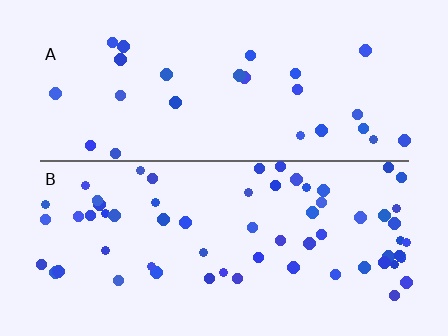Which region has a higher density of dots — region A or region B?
B (the bottom).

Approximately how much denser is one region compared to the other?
Approximately 2.4× — region B over region A.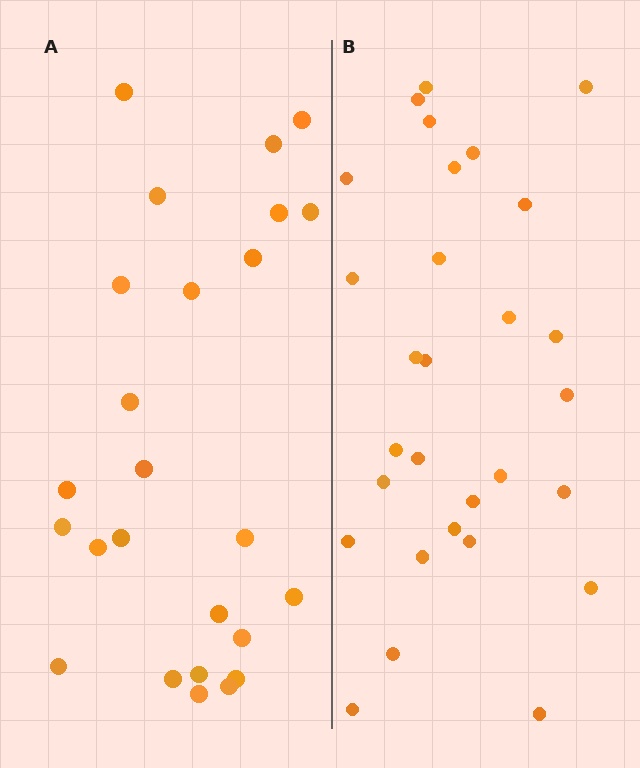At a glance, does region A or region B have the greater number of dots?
Region B (the right region) has more dots.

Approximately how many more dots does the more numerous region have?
Region B has about 4 more dots than region A.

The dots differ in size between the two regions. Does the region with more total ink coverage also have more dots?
No. Region A has more total ink coverage because its dots are larger, but region B actually contains more individual dots. Total area can be misleading — the number of items is what matters here.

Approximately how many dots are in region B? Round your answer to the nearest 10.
About 30 dots. (The exact count is 29, which rounds to 30.)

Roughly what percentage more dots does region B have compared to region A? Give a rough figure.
About 15% more.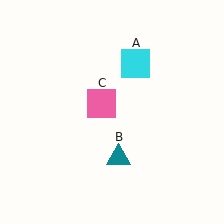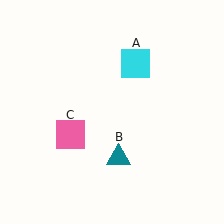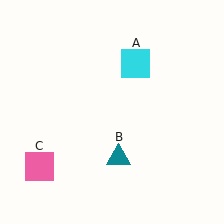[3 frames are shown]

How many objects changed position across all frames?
1 object changed position: pink square (object C).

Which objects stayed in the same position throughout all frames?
Cyan square (object A) and teal triangle (object B) remained stationary.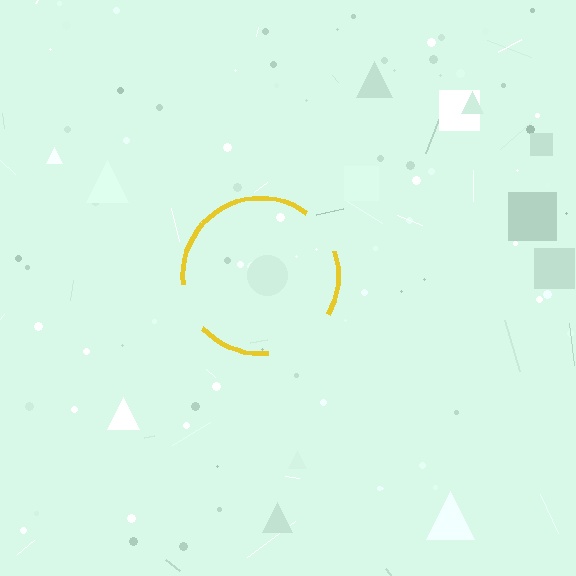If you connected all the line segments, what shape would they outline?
They would outline a circle.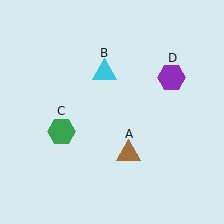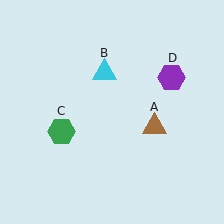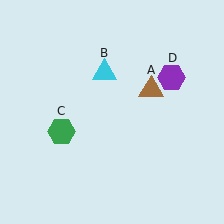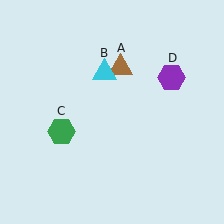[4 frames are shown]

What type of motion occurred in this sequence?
The brown triangle (object A) rotated counterclockwise around the center of the scene.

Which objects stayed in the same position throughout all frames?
Cyan triangle (object B) and green hexagon (object C) and purple hexagon (object D) remained stationary.